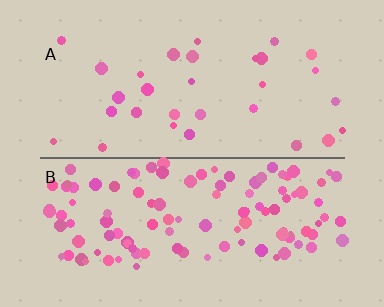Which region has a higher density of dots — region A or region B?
B (the bottom).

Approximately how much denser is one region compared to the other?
Approximately 3.7× — region B over region A.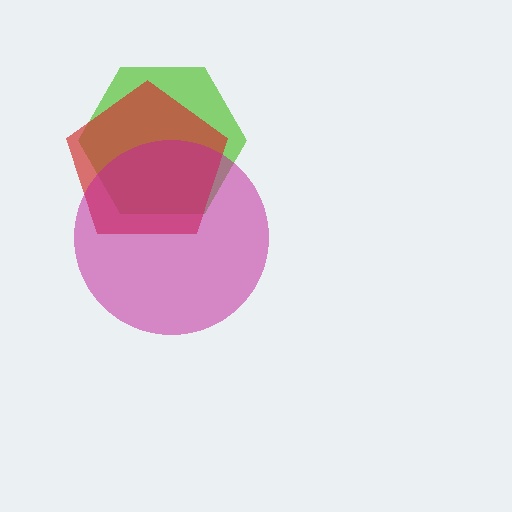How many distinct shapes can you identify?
There are 3 distinct shapes: a lime hexagon, a red pentagon, a magenta circle.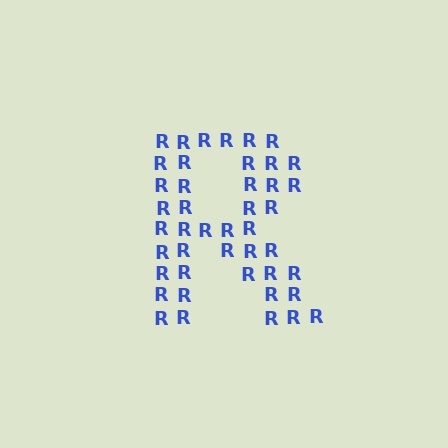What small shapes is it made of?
It is made of small letter R's.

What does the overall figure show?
The overall figure shows the letter R.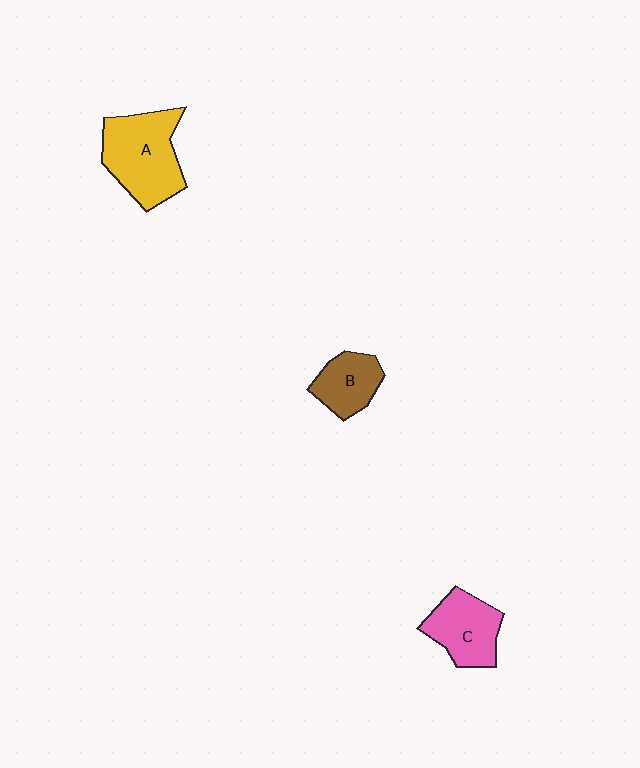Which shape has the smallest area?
Shape B (brown).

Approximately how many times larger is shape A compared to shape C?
Approximately 1.4 times.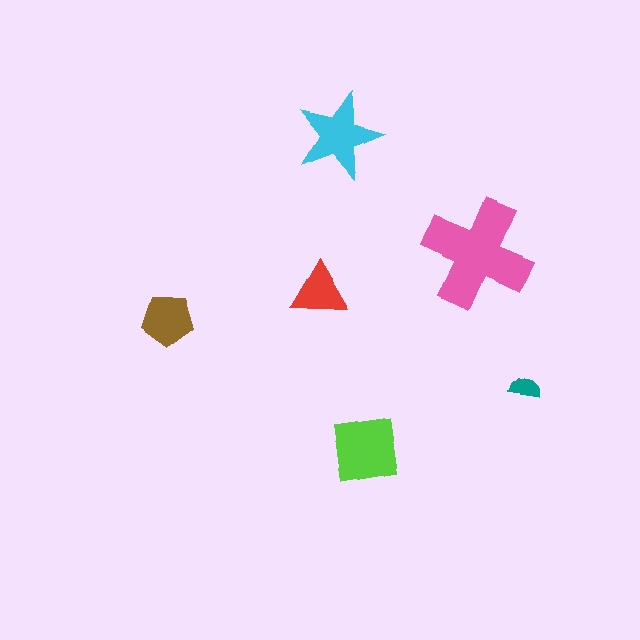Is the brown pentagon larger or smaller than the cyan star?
Smaller.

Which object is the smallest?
The teal semicircle.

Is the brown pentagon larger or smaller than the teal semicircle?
Larger.